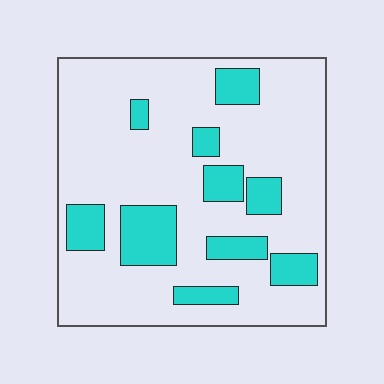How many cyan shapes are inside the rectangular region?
10.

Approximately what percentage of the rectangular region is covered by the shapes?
Approximately 20%.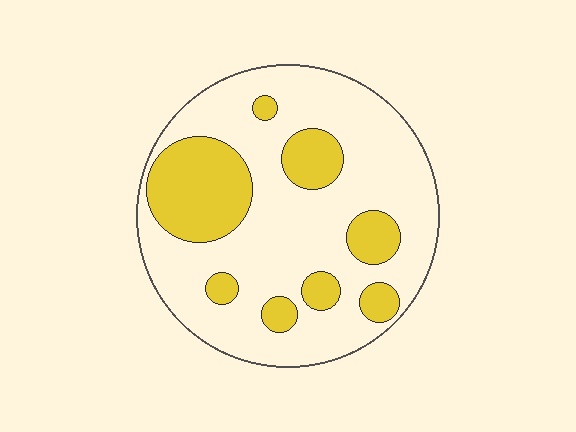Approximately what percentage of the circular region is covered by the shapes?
Approximately 25%.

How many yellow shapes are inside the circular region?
8.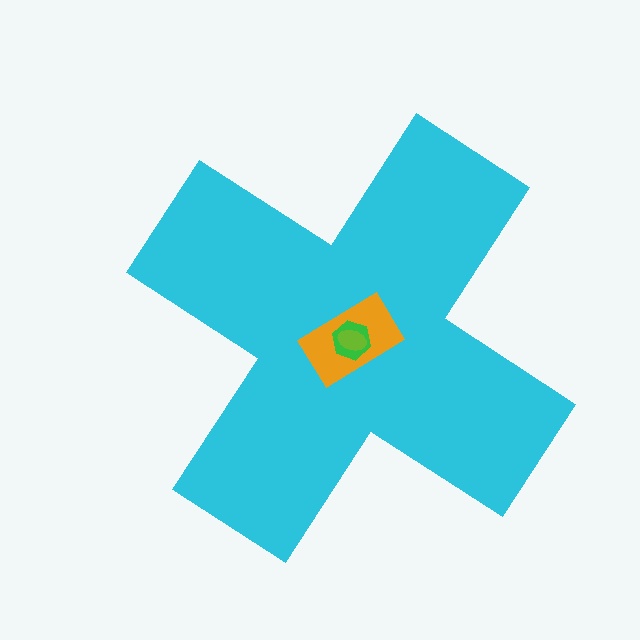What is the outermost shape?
The cyan cross.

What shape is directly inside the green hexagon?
The lime ellipse.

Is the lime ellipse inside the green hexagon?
Yes.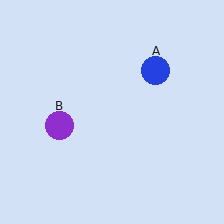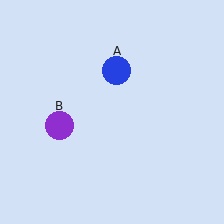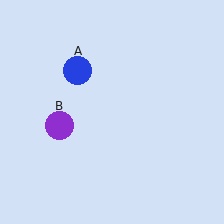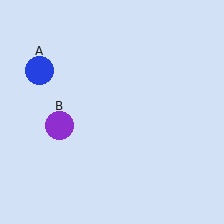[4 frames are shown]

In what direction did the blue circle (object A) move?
The blue circle (object A) moved left.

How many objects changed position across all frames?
1 object changed position: blue circle (object A).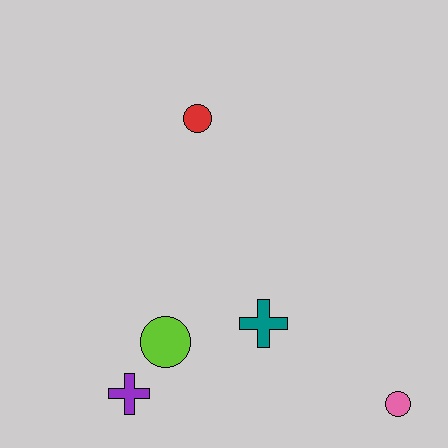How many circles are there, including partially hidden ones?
There are 3 circles.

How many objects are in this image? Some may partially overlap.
There are 5 objects.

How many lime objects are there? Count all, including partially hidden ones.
There is 1 lime object.